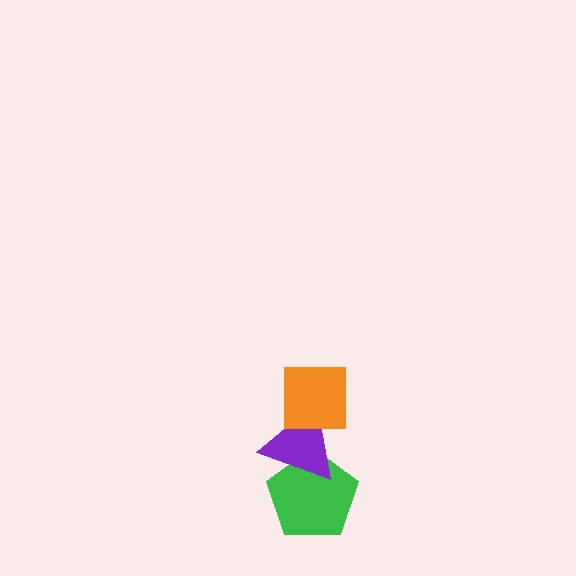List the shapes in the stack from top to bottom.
From top to bottom: the orange square, the purple triangle, the green pentagon.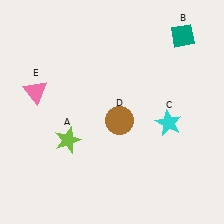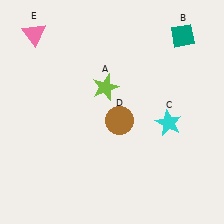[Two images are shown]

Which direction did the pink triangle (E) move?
The pink triangle (E) moved up.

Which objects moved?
The objects that moved are: the lime star (A), the pink triangle (E).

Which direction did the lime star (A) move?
The lime star (A) moved up.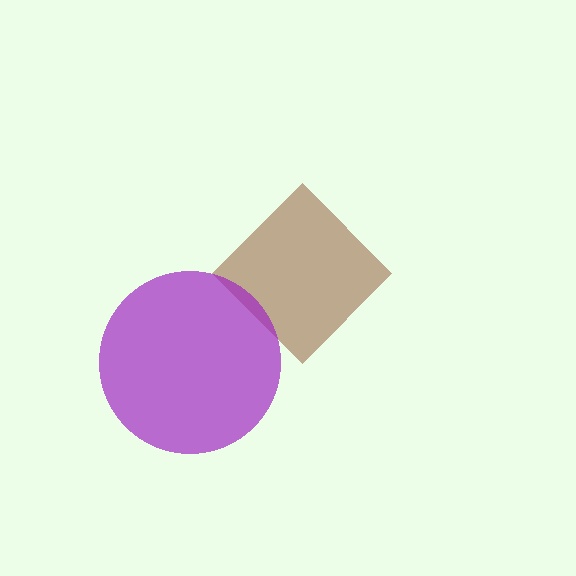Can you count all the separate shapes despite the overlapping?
Yes, there are 2 separate shapes.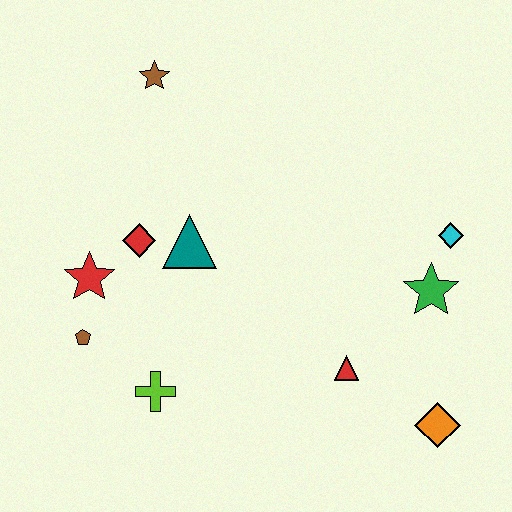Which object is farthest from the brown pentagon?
The cyan diamond is farthest from the brown pentagon.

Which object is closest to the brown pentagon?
The red star is closest to the brown pentagon.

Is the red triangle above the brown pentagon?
No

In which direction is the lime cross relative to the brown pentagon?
The lime cross is to the right of the brown pentagon.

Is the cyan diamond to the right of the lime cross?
Yes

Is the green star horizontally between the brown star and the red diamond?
No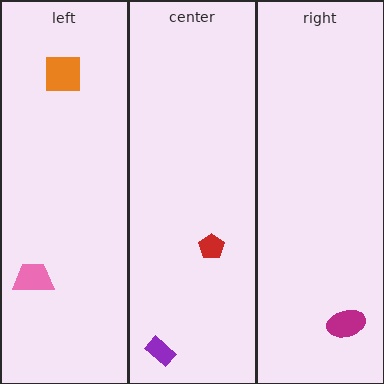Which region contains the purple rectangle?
The center region.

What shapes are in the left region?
The pink trapezoid, the orange square.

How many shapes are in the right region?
1.